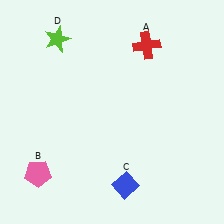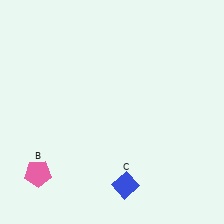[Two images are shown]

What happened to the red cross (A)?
The red cross (A) was removed in Image 2. It was in the top-right area of Image 1.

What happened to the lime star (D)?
The lime star (D) was removed in Image 2. It was in the top-left area of Image 1.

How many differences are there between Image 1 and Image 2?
There are 2 differences between the two images.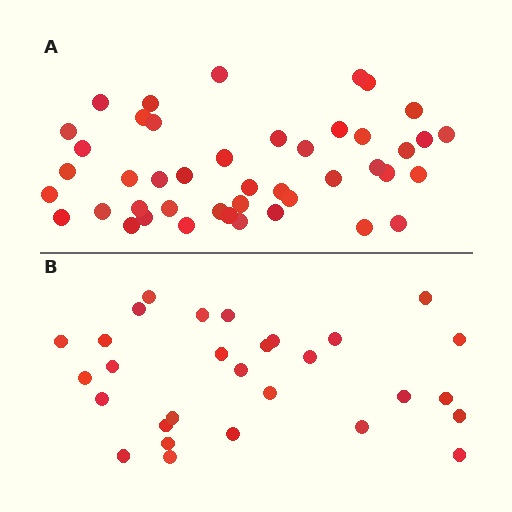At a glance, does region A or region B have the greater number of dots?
Region A (the top region) has more dots.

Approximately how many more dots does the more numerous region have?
Region A has approximately 15 more dots than region B.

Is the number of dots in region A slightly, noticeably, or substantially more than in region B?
Region A has substantially more. The ratio is roughly 1.5 to 1.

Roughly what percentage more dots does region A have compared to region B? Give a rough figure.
About 50% more.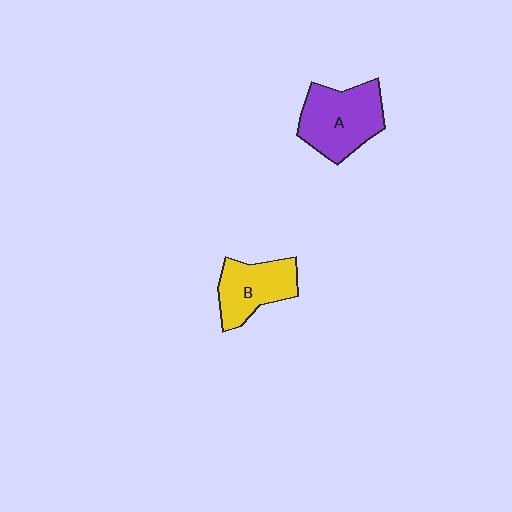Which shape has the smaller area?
Shape B (yellow).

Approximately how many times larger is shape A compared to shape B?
Approximately 1.3 times.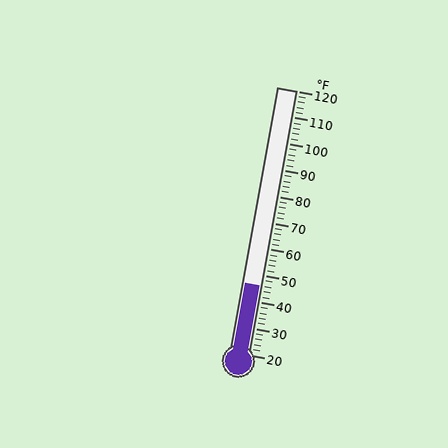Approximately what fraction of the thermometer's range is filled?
The thermometer is filled to approximately 25% of its range.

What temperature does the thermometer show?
The thermometer shows approximately 46°F.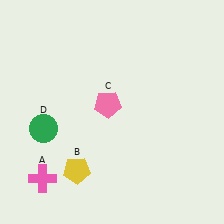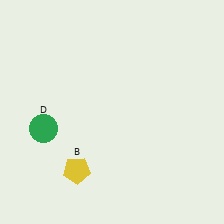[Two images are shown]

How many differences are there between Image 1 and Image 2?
There are 2 differences between the two images.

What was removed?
The pink pentagon (C), the pink cross (A) were removed in Image 2.